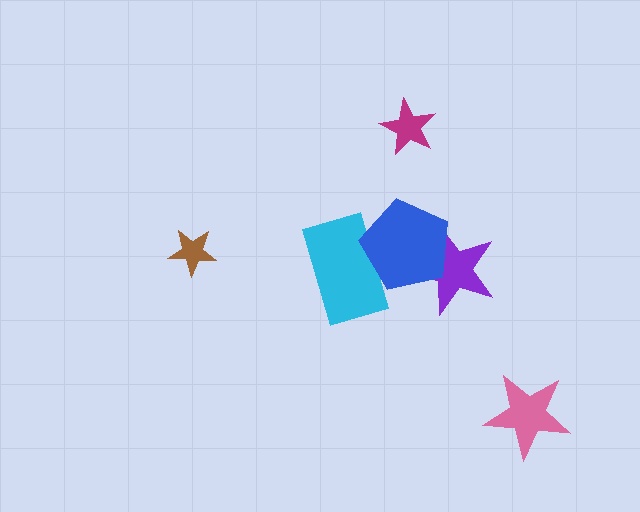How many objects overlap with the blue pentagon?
2 objects overlap with the blue pentagon.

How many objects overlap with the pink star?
0 objects overlap with the pink star.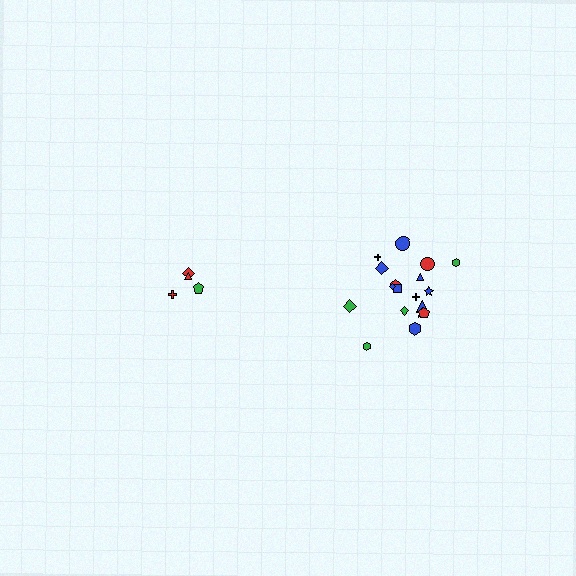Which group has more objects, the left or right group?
The right group.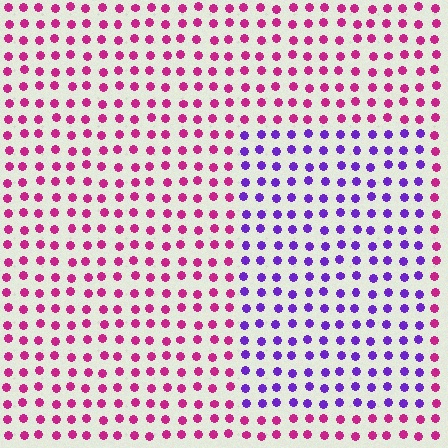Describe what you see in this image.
The image is filled with small magenta elements in a uniform arrangement. A rectangle-shaped region is visible where the elements are tinted to a slightly different hue, forming a subtle color boundary.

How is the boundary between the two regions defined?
The boundary is defined purely by a slight shift in hue (about 55 degrees). Spacing, size, and orientation are identical on both sides.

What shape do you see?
I see a rectangle.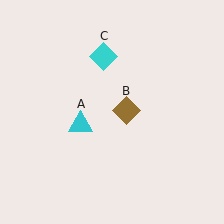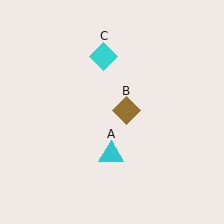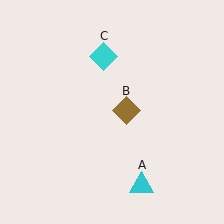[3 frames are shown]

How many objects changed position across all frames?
1 object changed position: cyan triangle (object A).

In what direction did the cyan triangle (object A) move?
The cyan triangle (object A) moved down and to the right.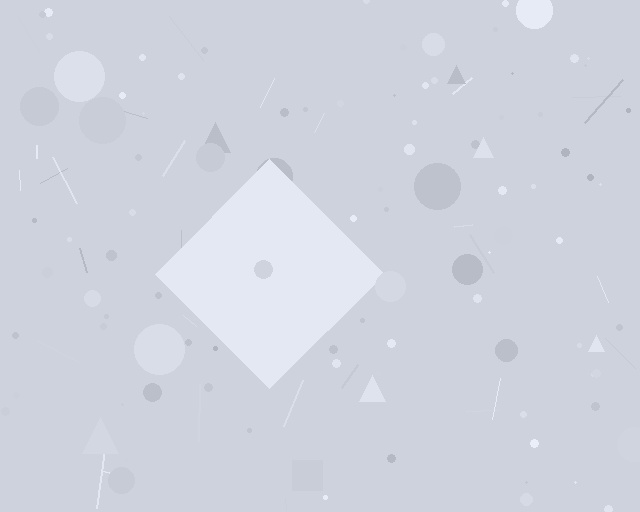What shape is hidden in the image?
A diamond is hidden in the image.